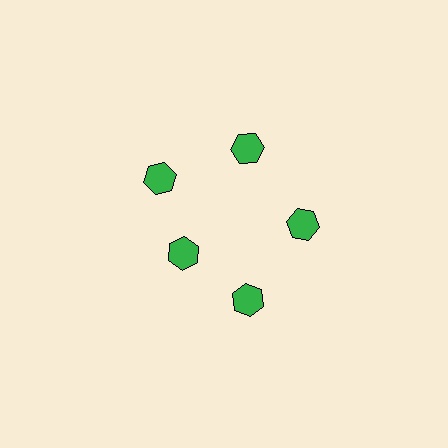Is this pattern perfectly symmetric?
No. The 5 green hexagons are arranged in a ring, but one element near the 8 o'clock position is pulled inward toward the center, breaking the 5-fold rotational symmetry.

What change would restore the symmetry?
The symmetry would be restored by moving it outward, back onto the ring so that all 5 hexagons sit at equal angles and equal distance from the center.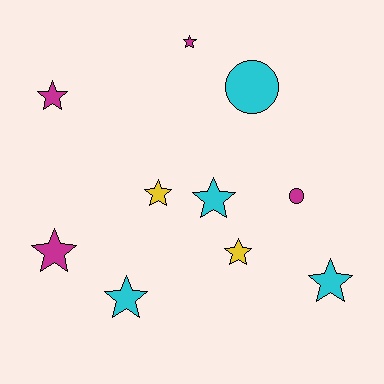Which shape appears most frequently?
Star, with 8 objects.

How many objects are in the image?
There are 10 objects.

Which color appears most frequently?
Magenta, with 4 objects.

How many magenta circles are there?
There is 1 magenta circle.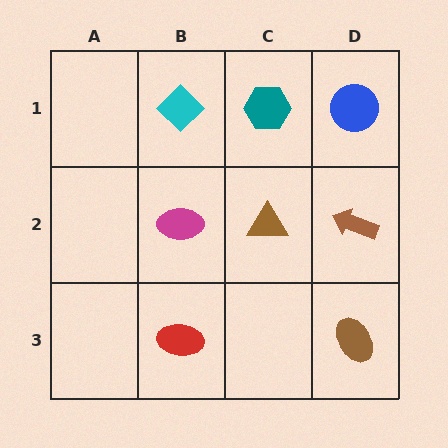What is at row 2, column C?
A brown triangle.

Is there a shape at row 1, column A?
No, that cell is empty.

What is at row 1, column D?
A blue circle.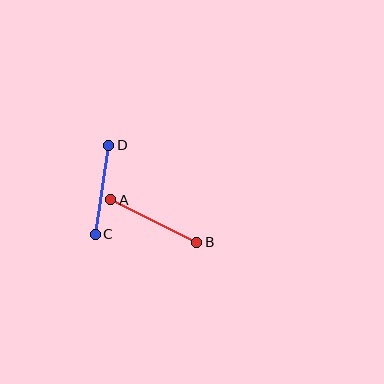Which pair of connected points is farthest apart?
Points A and B are farthest apart.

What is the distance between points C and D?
The distance is approximately 90 pixels.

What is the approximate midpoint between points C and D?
The midpoint is at approximately (102, 190) pixels.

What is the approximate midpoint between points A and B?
The midpoint is at approximately (154, 221) pixels.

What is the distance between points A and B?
The distance is approximately 96 pixels.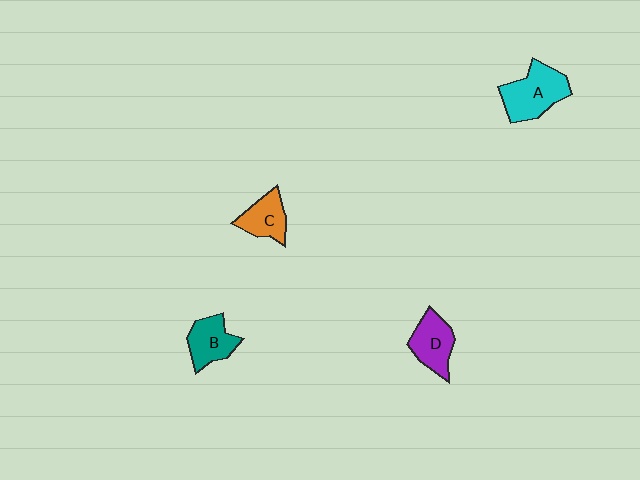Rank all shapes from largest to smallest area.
From largest to smallest: A (cyan), D (purple), B (teal), C (orange).